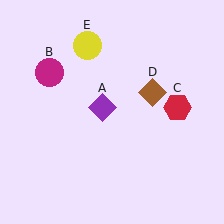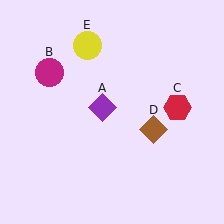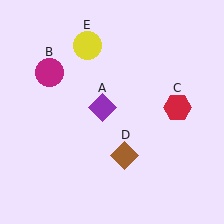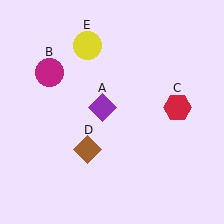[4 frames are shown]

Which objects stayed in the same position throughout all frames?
Purple diamond (object A) and magenta circle (object B) and red hexagon (object C) and yellow circle (object E) remained stationary.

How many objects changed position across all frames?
1 object changed position: brown diamond (object D).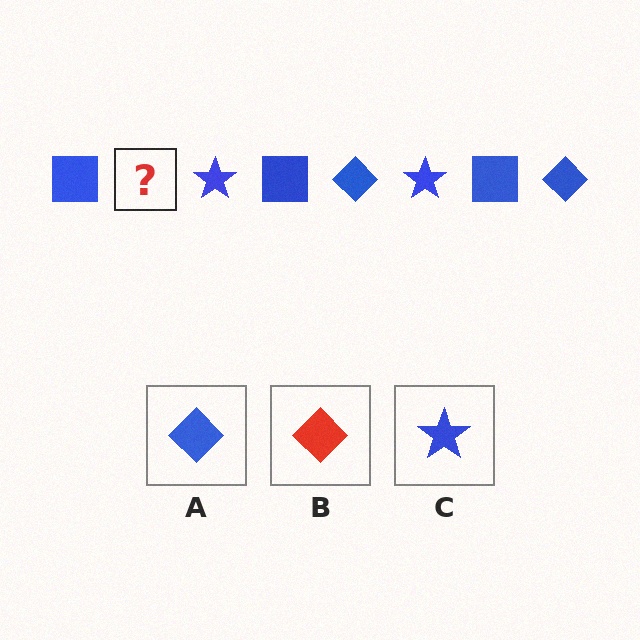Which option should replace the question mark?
Option A.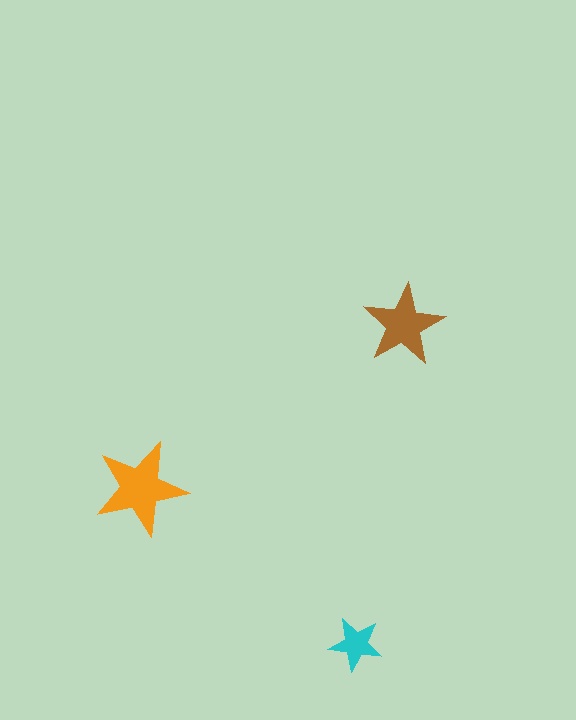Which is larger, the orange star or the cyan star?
The orange one.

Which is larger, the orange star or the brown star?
The orange one.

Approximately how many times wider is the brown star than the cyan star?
About 1.5 times wider.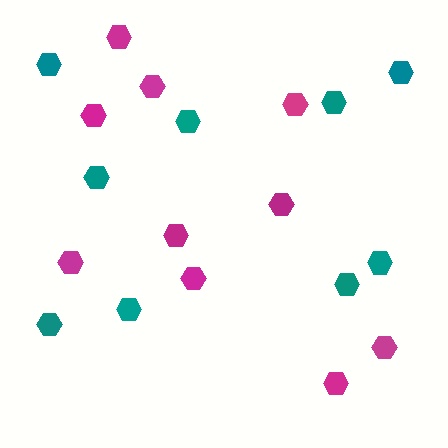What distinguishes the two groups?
There are 2 groups: one group of teal hexagons (9) and one group of magenta hexagons (10).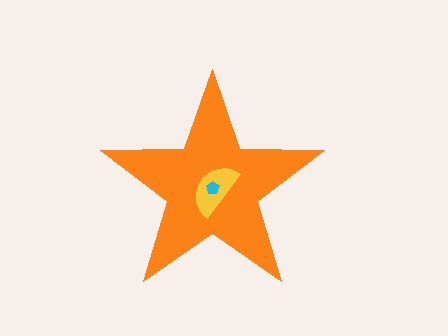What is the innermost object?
The cyan pentagon.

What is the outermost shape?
The orange star.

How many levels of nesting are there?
3.